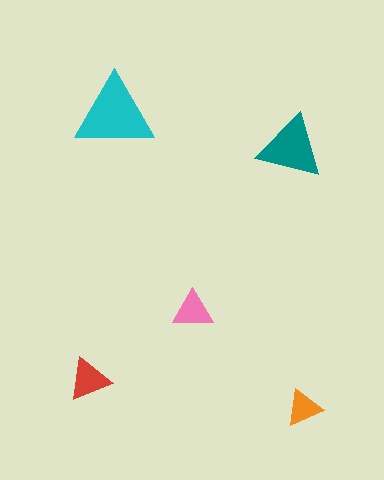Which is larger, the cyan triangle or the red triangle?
The cyan one.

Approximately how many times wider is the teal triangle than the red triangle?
About 1.5 times wider.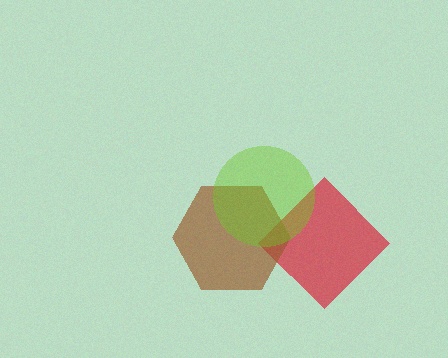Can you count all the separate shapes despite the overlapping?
Yes, there are 3 separate shapes.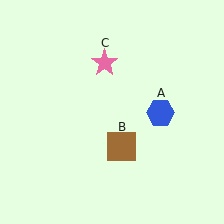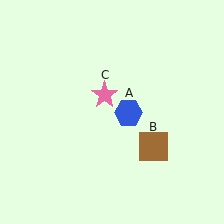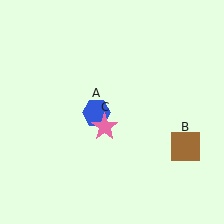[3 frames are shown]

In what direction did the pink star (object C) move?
The pink star (object C) moved down.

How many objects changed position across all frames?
3 objects changed position: blue hexagon (object A), brown square (object B), pink star (object C).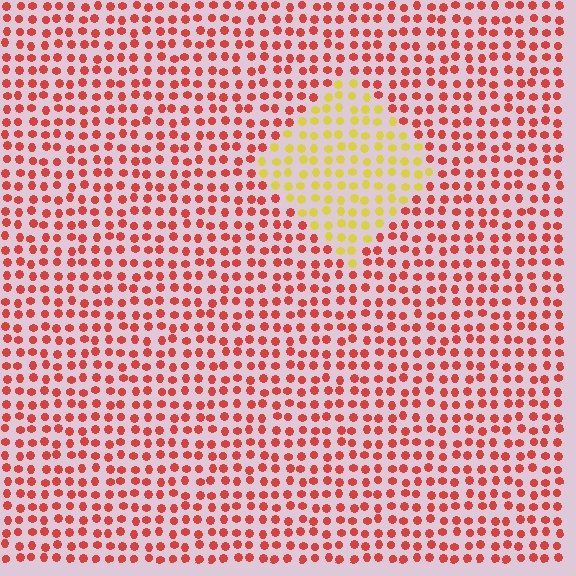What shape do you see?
I see a diamond.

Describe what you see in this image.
The image is filled with small red elements in a uniform arrangement. A diamond-shaped region is visible where the elements are tinted to a slightly different hue, forming a subtle color boundary.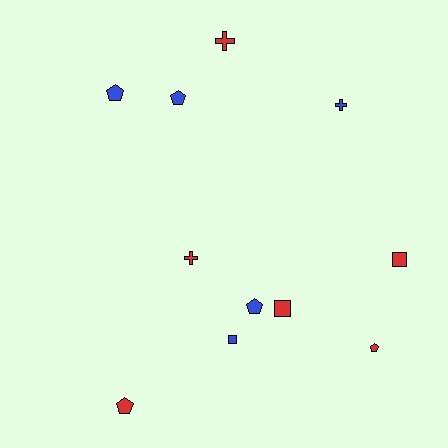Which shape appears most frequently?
Pentagon, with 5 objects.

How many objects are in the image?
There are 11 objects.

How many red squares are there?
There are 2 red squares.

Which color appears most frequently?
Red, with 6 objects.